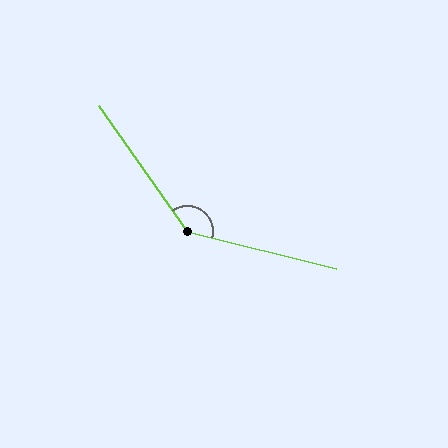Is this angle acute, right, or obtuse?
It is obtuse.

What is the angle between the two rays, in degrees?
Approximately 139 degrees.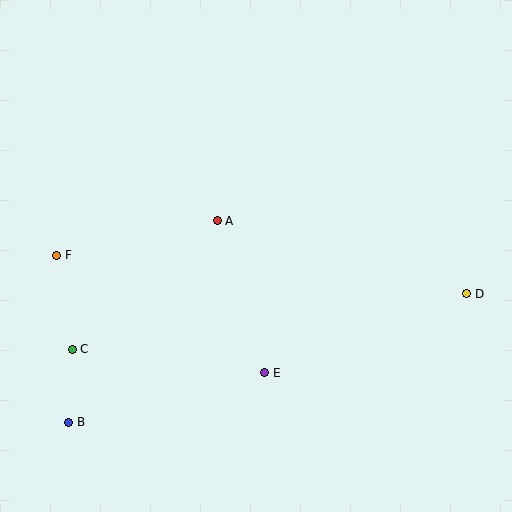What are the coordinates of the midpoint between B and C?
The midpoint between B and C is at (71, 386).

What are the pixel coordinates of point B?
Point B is at (69, 422).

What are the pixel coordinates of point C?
Point C is at (72, 349).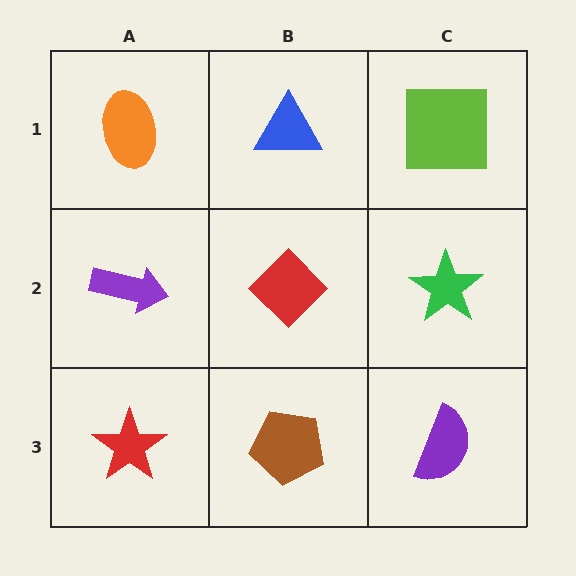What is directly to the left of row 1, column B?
An orange ellipse.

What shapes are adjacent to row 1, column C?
A green star (row 2, column C), a blue triangle (row 1, column B).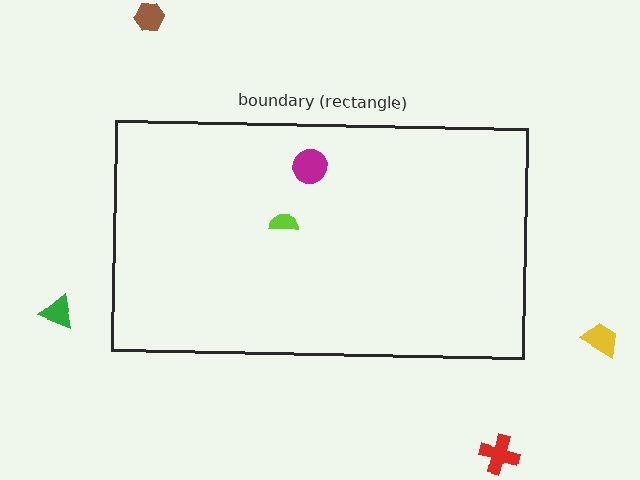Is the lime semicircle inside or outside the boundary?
Inside.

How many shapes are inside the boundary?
2 inside, 4 outside.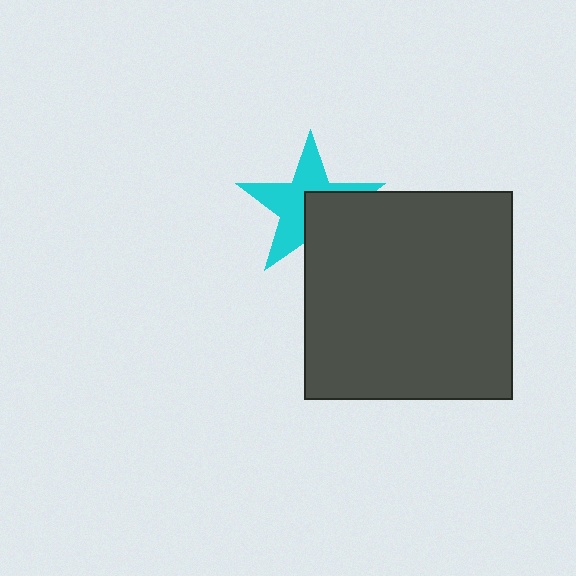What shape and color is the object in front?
The object in front is a dark gray square.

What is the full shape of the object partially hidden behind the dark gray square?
The partially hidden object is a cyan star.